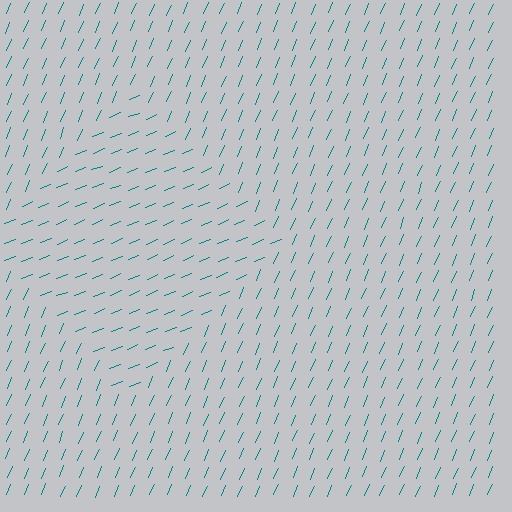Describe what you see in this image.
The image is filled with small teal line segments. A diamond region in the image has lines oriented differently from the surrounding lines, creating a visible texture boundary.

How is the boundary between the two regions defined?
The boundary is defined purely by a change in line orientation (approximately 45 degrees difference). All lines are the same color and thickness.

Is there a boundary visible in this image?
Yes, there is a texture boundary formed by a change in line orientation.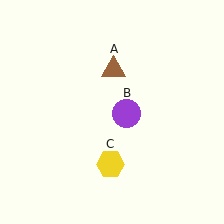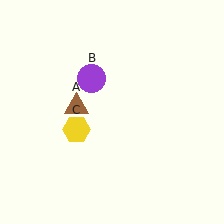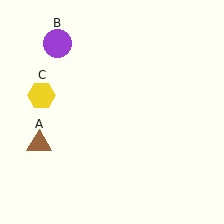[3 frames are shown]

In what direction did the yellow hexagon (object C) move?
The yellow hexagon (object C) moved up and to the left.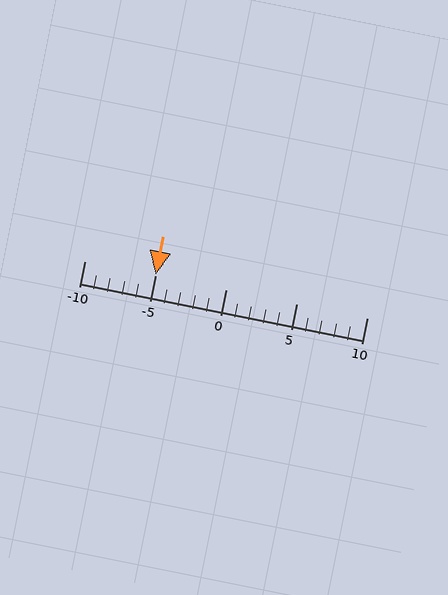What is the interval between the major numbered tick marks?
The major tick marks are spaced 5 units apart.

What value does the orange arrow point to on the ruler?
The orange arrow points to approximately -5.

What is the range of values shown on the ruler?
The ruler shows values from -10 to 10.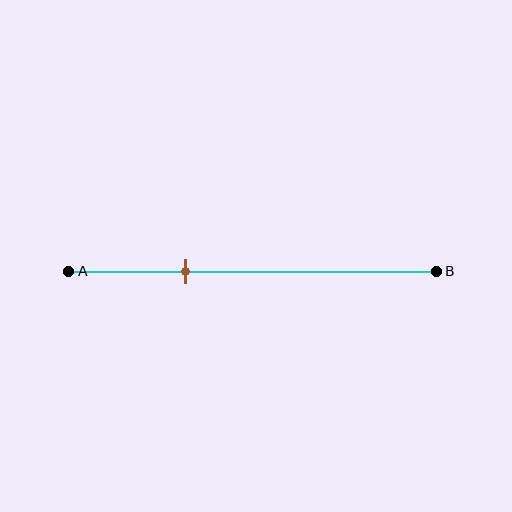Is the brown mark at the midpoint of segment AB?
No, the mark is at about 30% from A, not at the 50% midpoint.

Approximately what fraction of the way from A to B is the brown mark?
The brown mark is approximately 30% of the way from A to B.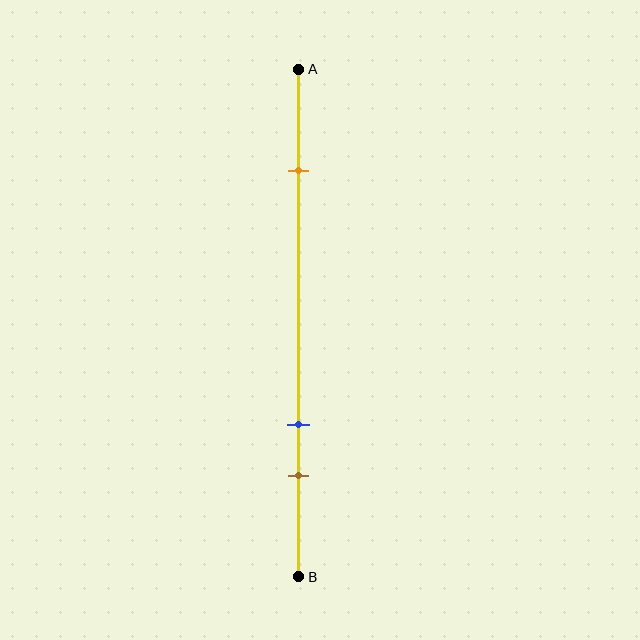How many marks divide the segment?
There are 3 marks dividing the segment.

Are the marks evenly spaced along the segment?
No, the marks are not evenly spaced.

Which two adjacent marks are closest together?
The blue and brown marks are the closest adjacent pair.